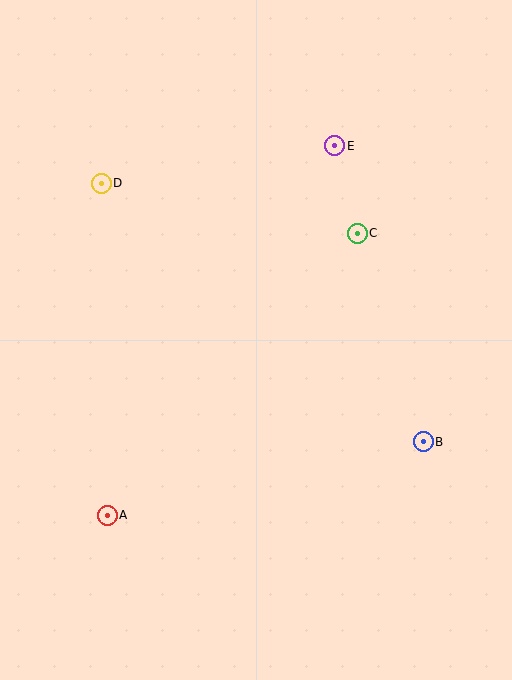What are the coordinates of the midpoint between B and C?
The midpoint between B and C is at (390, 337).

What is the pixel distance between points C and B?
The distance between C and B is 219 pixels.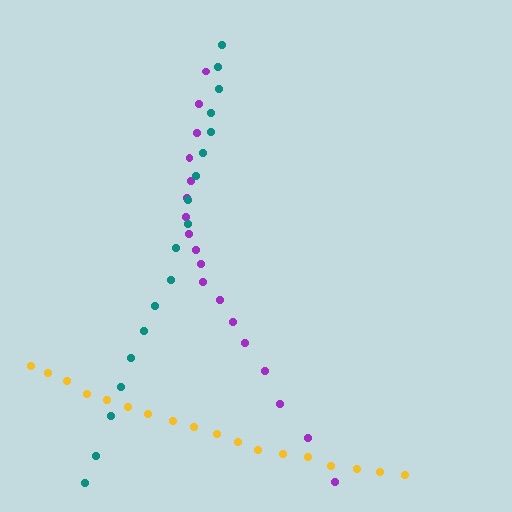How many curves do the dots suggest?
There are 3 distinct paths.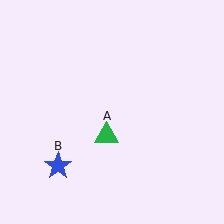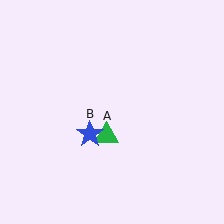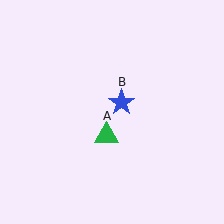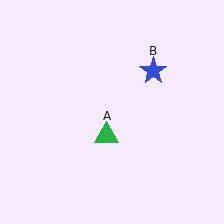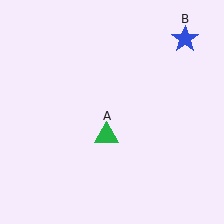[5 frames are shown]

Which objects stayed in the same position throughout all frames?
Green triangle (object A) remained stationary.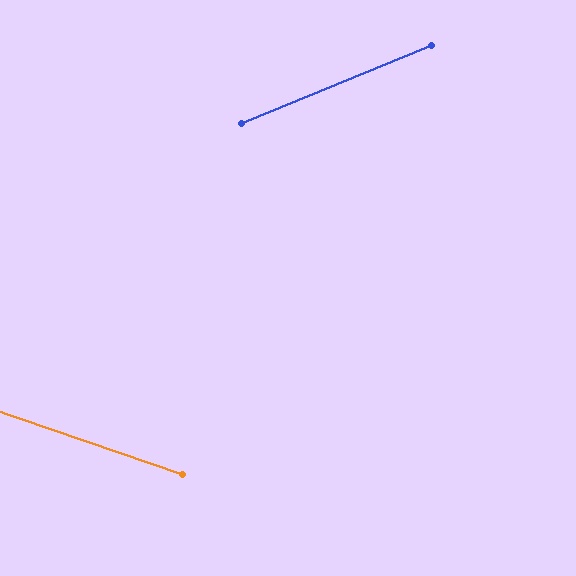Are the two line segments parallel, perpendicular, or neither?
Neither parallel nor perpendicular — they differ by about 41°.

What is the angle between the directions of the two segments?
Approximately 41 degrees.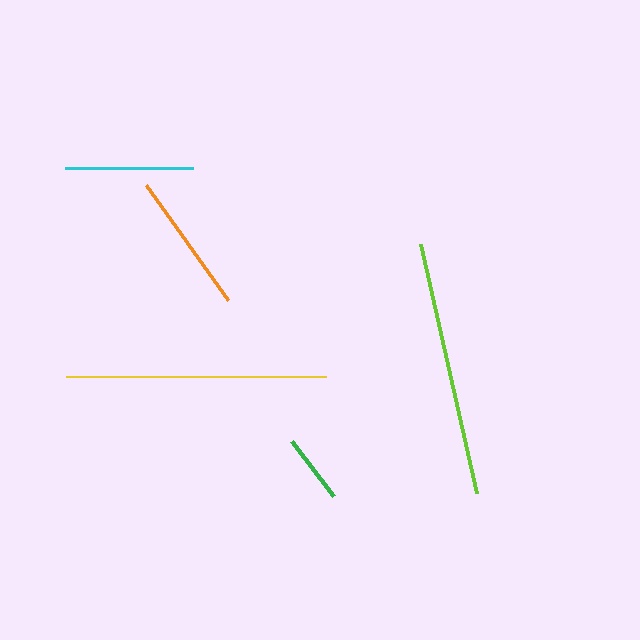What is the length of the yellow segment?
The yellow segment is approximately 260 pixels long.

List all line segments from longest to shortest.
From longest to shortest: yellow, lime, orange, cyan, green.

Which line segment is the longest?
The yellow line is the longest at approximately 260 pixels.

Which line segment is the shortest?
The green line is the shortest at approximately 70 pixels.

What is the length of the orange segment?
The orange segment is approximately 141 pixels long.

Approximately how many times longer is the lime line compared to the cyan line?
The lime line is approximately 2.0 times the length of the cyan line.